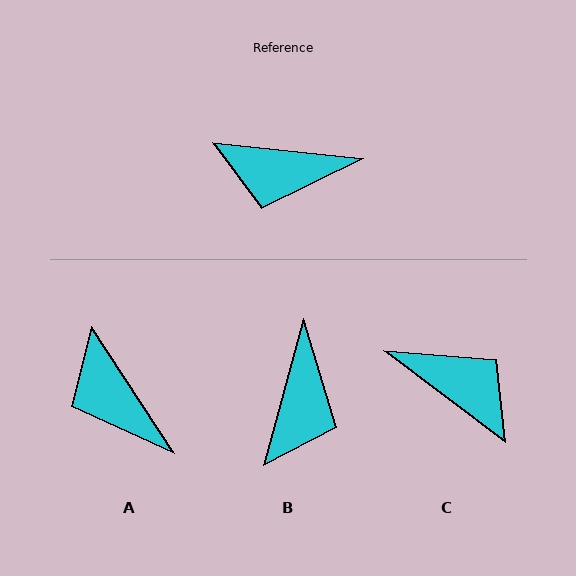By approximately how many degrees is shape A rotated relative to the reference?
Approximately 51 degrees clockwise.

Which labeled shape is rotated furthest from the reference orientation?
C, about 149 degrees away.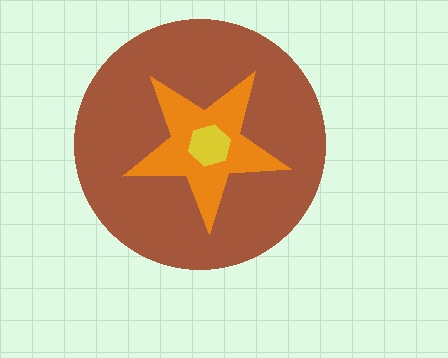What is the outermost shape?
The brown circle.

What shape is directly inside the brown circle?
The orange star.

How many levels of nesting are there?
3.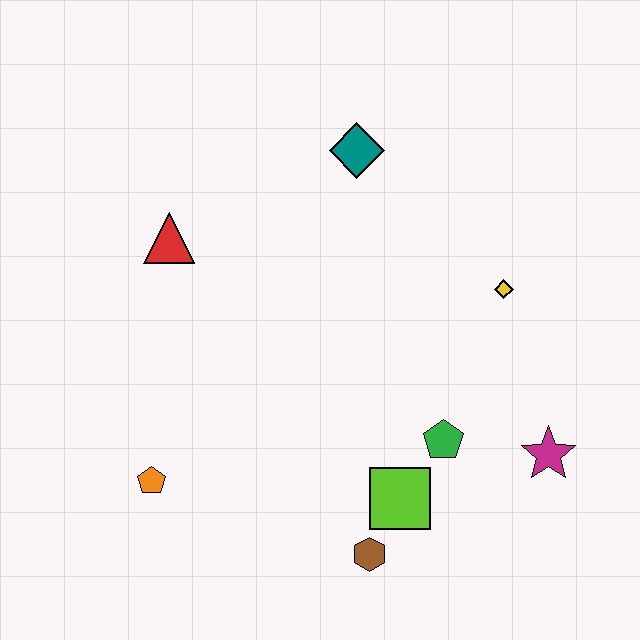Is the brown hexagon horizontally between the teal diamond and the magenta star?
Yes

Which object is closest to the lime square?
The brown hexagon is closest to the lime square.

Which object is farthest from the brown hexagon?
The teal diamond is farthest from the brown hexagon.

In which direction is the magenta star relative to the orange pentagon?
The magenta star is to the right of the orange pentagon.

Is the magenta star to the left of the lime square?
No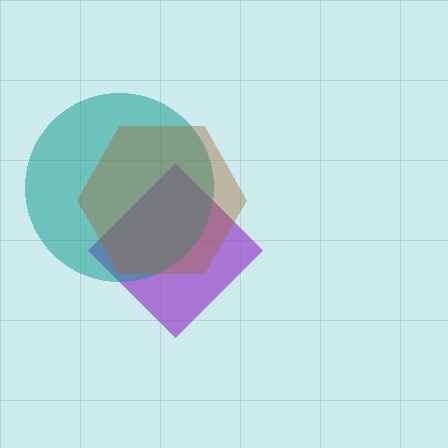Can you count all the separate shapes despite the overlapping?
Yes, there are 3 separate shapes.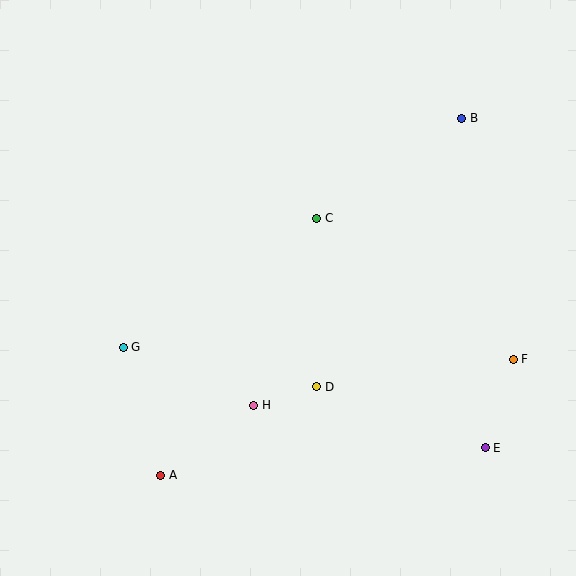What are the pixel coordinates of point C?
Point C is at (317, 218).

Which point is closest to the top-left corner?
Point G is closest to the top-left corner.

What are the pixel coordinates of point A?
Point A is at (161, 475).